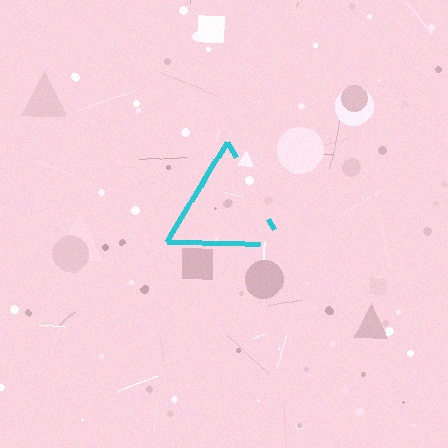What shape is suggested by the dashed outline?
The dashed outline suggests a triangle.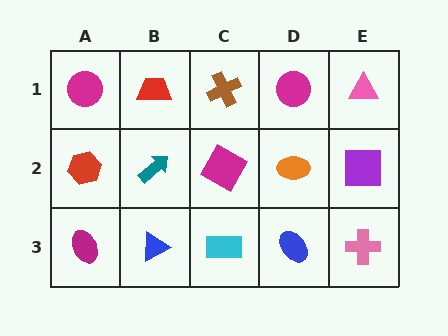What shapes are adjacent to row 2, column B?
A red trapezoid (row 1, column B), a blue triangle (row 3, column B), a red hexagon (row 2, column A), a magenta square (row 2, column C).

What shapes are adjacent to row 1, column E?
A purple square (row 2, column E), a magenta circle (row 1, column D).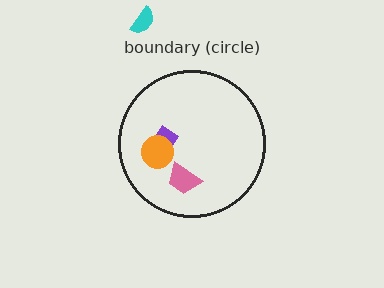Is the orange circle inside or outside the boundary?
Inside.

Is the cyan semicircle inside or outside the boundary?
Outside.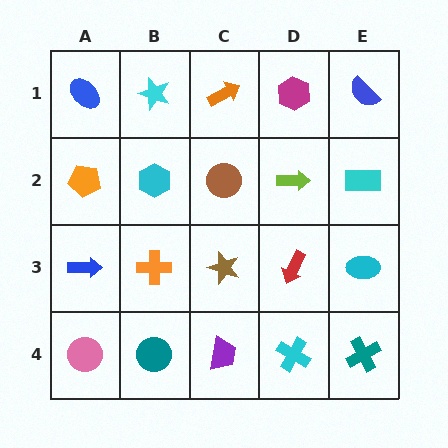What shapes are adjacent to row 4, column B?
An orange cross (row 3, column B), a pink circle (row 4, column A), a purple trapezoid (row 4, column C).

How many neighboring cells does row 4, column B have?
3.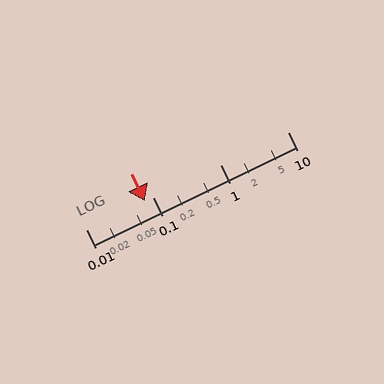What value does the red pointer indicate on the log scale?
The pointer indicates approximately 0.075.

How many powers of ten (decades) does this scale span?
The scale spans 3 decades, from 0.01 to 10.